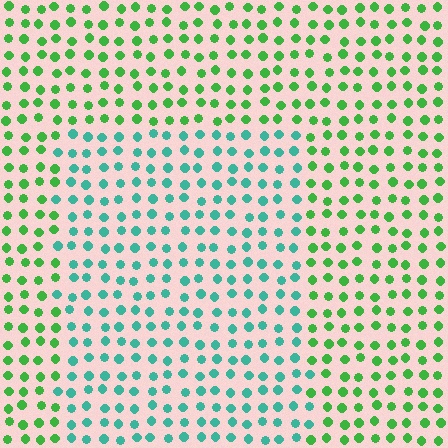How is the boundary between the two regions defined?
The boundary is defined purely by a slight shift in hue (about 47 degrees). Spacing, size, and orientation are identical on both sides.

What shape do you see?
I see a rectangle.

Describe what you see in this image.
The image is filled with small green elements in a uniform arrangement. A rectangle-shaped region is visible where the elements are tinted to a slightly different hue, forming a subtle color boundary.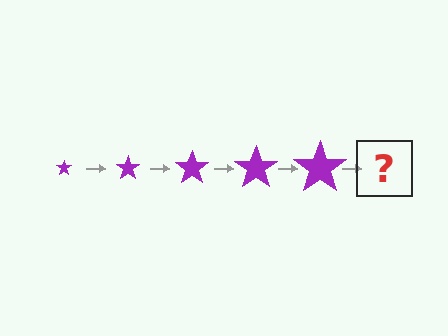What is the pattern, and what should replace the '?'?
The pattern is that the star gets progressively larger each step. The '?' should be a purple star, larger than the previous one.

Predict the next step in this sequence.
The next step is a purple star, larger than the previous one.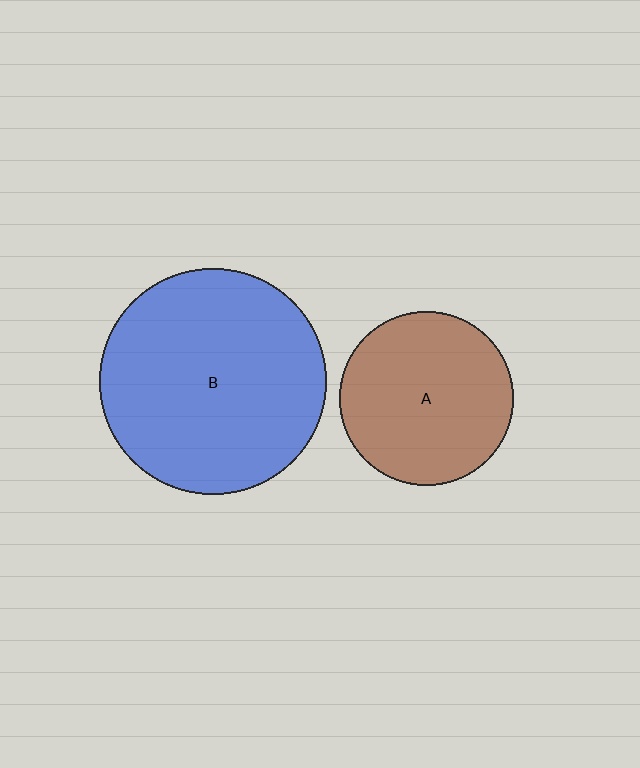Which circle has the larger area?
Circle B (blue).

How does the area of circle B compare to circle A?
Approximately 1.7 times.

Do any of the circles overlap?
No, none of the circles overlap.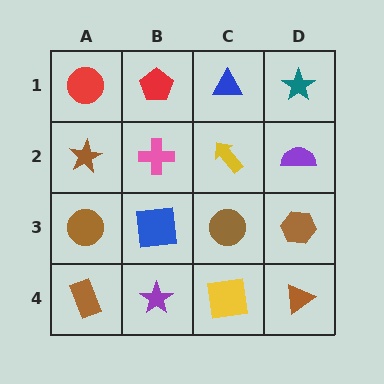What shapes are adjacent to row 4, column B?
A blue square (row 3, column B), a brown rectangle (row 4, column A), a yellow square (row 4, column C).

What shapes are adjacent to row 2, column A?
A red circle (row 1, column A), a brown circle (row 3, column A), a pink cross (row 2, column B).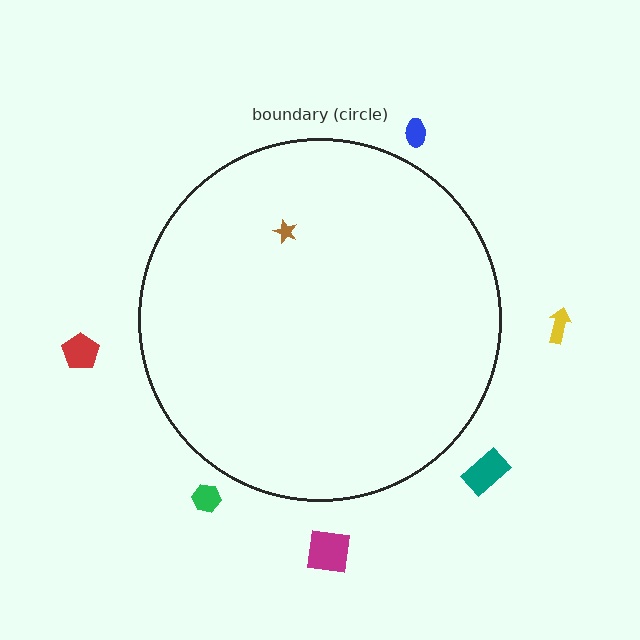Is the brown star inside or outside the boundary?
Inside.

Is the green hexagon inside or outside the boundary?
Outside.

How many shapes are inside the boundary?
1 inside, 6 outside.